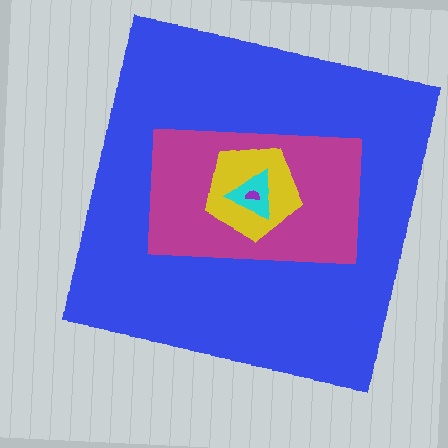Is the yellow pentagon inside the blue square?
Yes.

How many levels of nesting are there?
5.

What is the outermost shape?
The blue square.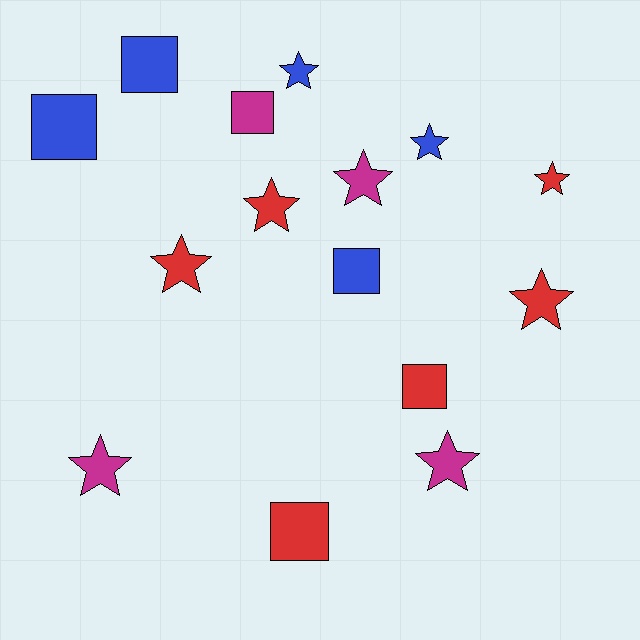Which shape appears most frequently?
Star, with 9 objects.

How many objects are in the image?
There are 15 objects.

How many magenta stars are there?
There are 3 magenta stars.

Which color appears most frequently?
Red, with 6 objects.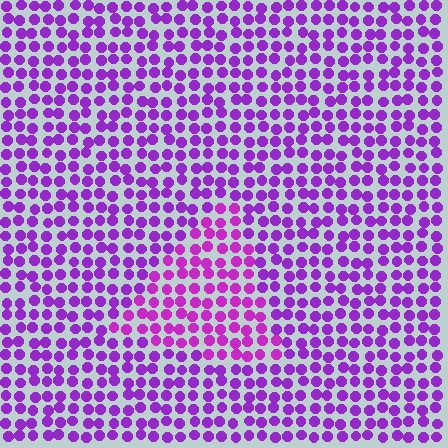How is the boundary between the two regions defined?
The boundary is defined purely by a slight shift in hue (about 20 degrees). Spacing, size, and orientation are identical on both sides.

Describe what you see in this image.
The image is filled with small purple elements in a uniform arrangement. A triangle-shaped region is visible where the elements are tinted to a slightly different hue, forming a subtle color boundary.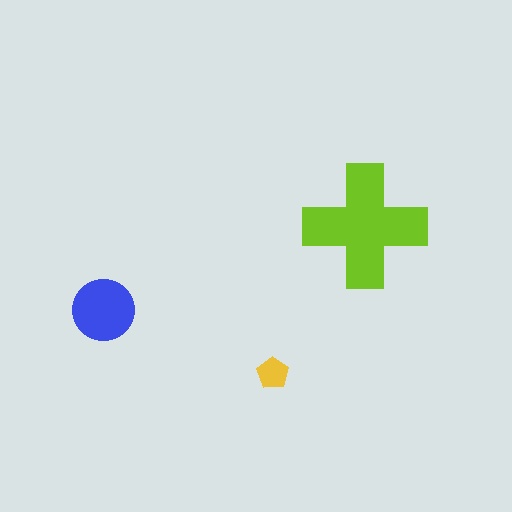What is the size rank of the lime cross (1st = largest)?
1st.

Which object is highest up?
The lime cross is topmost.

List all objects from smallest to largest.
The yellow pentagon, the blue circle, the lime cross.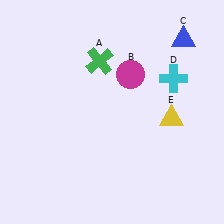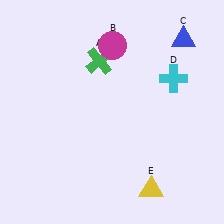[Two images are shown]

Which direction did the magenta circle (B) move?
The magenta circle (B) moved up.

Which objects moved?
The objects that moved are: the magenta circle (B), the yellow triangle (E).